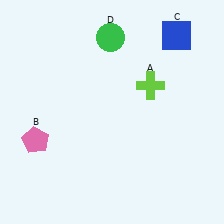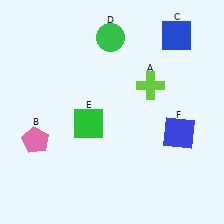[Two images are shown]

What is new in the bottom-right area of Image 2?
A blue square (F) was added in the bottom-right area of Image 2.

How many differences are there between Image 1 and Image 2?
There are 2 differences between the two images.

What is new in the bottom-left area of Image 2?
A green square (E) was added in the bottom-left area of Image 2.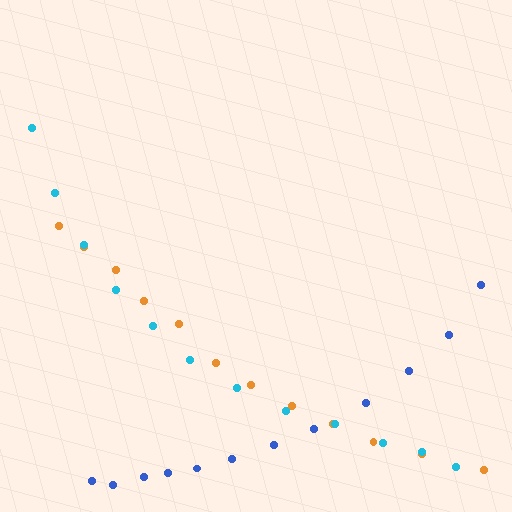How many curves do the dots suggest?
There are 3 distinct paths.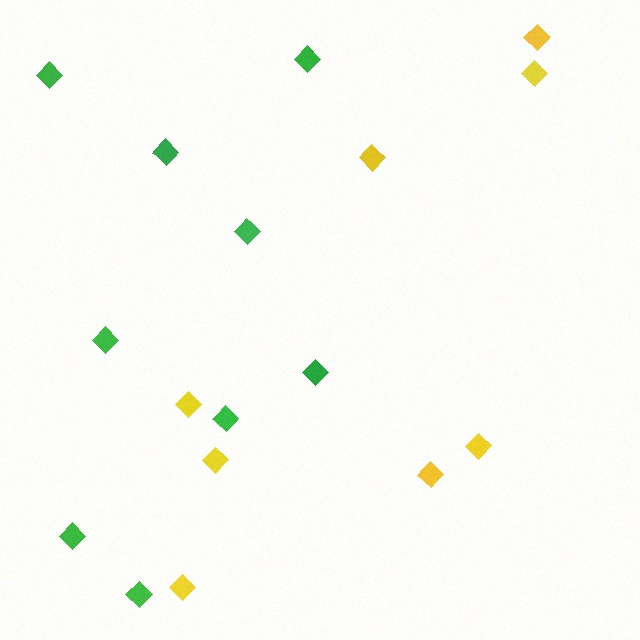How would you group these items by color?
There are 2 groups: one group of yellow diamonds (8) and one group of green diamonds (9).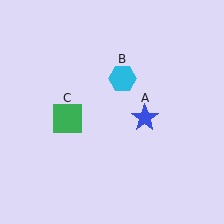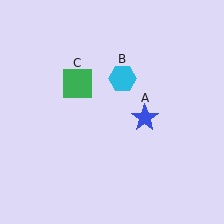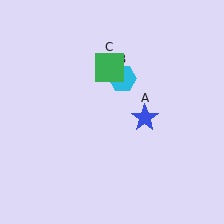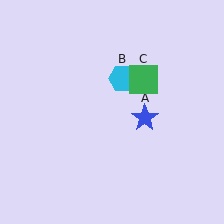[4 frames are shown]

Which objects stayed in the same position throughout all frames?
Blue star (object A) and cyan hexagon (object B) remained stationary.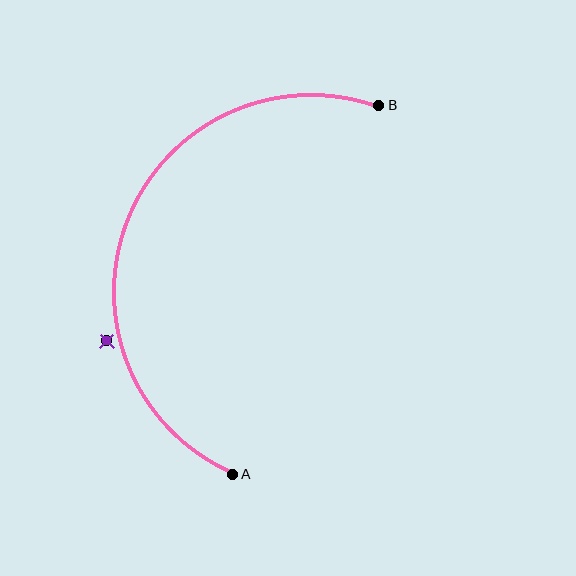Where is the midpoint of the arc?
The arc midpoint is the point on the curve farthest from the straight line joining A and B. It sits to the left of that line.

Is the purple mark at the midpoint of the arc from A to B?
No — the purple mark does not lie on the arc at all. It sits slightly outside the curve.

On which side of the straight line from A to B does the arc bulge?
The arc bulges to the left of the straight line connecting A and B.